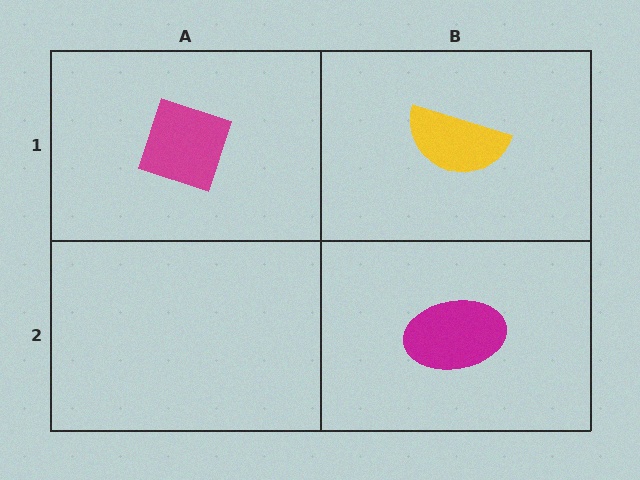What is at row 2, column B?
A magenta ellipse.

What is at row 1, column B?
A yellow semicircle.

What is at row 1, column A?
A magenta diamond.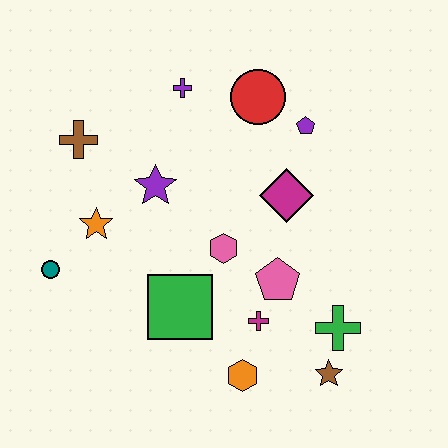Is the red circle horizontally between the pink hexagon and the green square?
No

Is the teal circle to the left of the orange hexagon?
Yes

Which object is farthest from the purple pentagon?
The teal circle is farthest from the purple pentagon.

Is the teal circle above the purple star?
No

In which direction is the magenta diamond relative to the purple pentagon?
The magenta diamond is below the purple pentagon.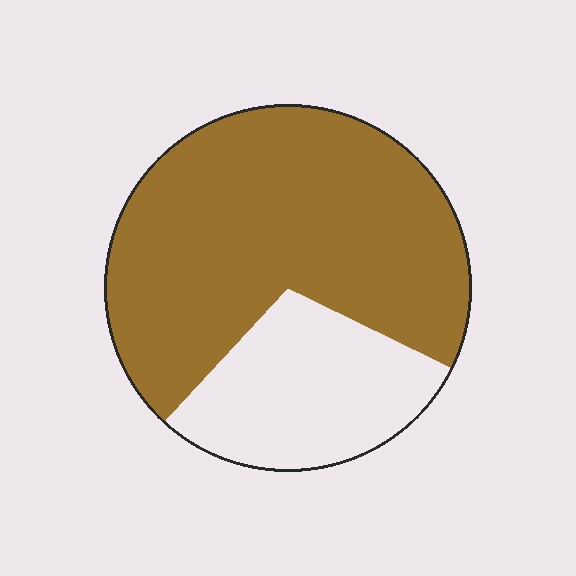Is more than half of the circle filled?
Yes.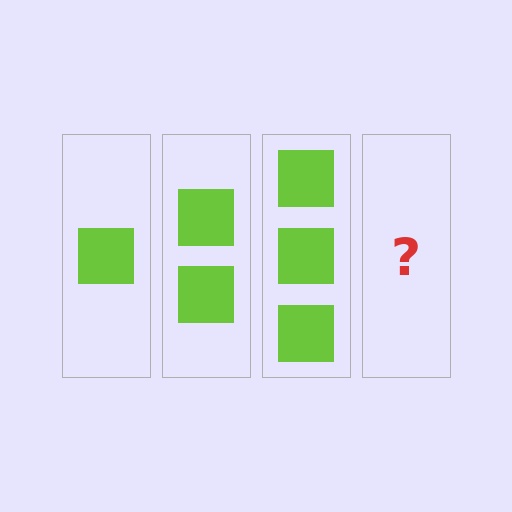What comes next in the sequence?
The next element should be 4 squares.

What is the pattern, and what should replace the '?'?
The pattern is that each step adds one more square. The '?' should be 4 squares.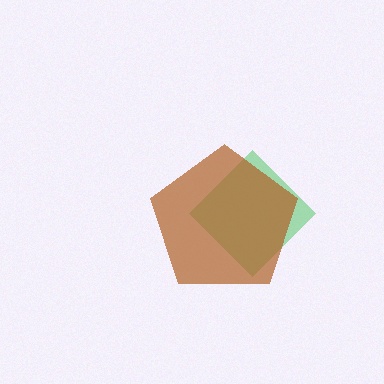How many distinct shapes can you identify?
There are 2 distinct shapes: a green diamond, a brown pentagon.